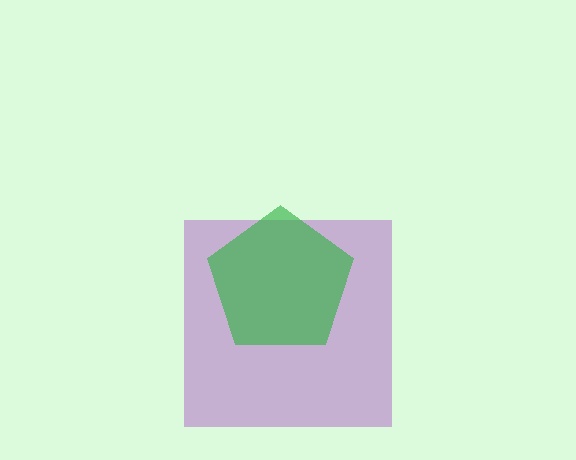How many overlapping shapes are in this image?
There are 2 overlapping shapes in the image.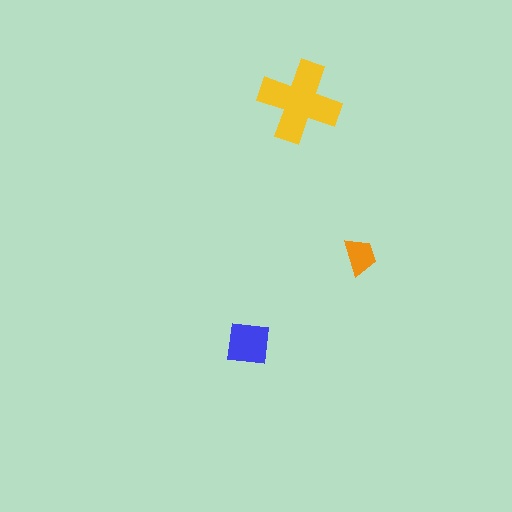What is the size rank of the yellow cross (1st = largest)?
1st.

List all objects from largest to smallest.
The yellow cross, the blue square, the orange trapezoid.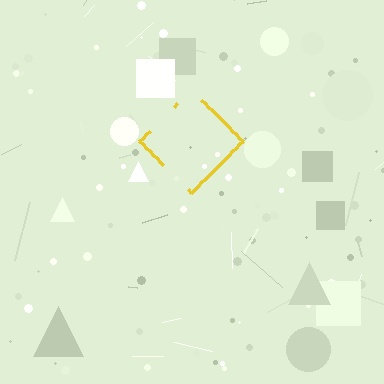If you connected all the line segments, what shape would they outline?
They would outline a diamond.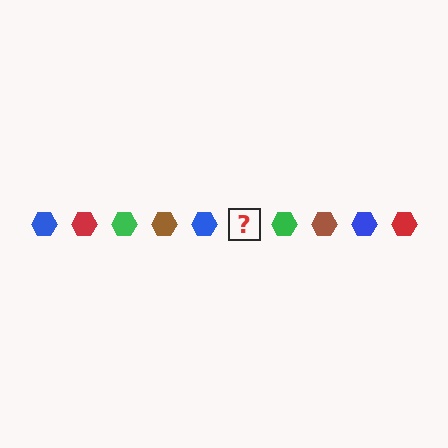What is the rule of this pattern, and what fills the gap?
The rule is that the pattern cycles through blue, red, green, brown hexagons. The gap should be filled with a red hexagon.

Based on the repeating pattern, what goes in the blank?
The blank should be a red hexagon.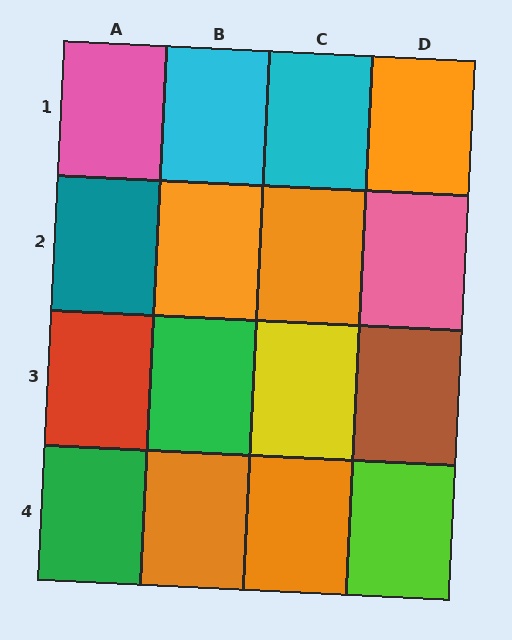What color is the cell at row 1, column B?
Cyan.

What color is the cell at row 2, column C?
Orange.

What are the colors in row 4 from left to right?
Green, orange, orange, lime.